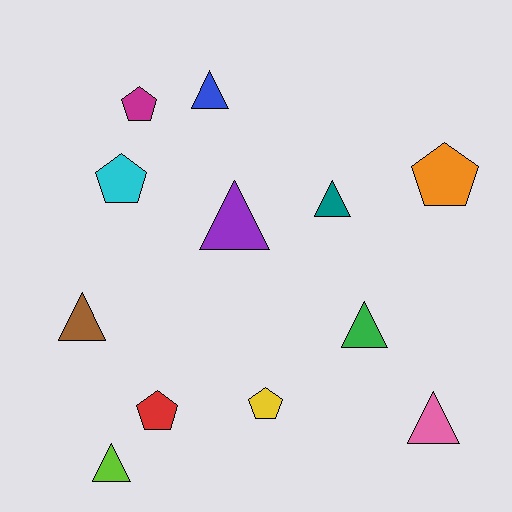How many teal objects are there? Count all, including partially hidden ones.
There is 1 teal object.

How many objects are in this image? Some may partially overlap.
There are 12 objects.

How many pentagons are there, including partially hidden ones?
There are 5 pentagons.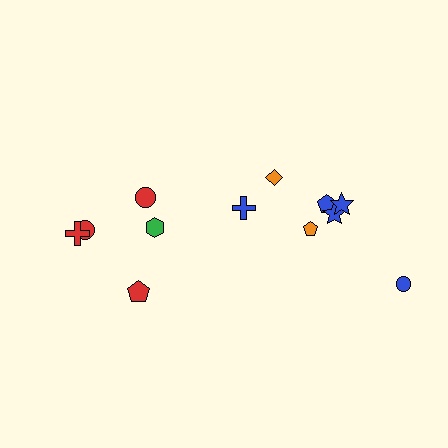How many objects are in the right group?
There are 7 objects.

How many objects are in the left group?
There are 5 objects.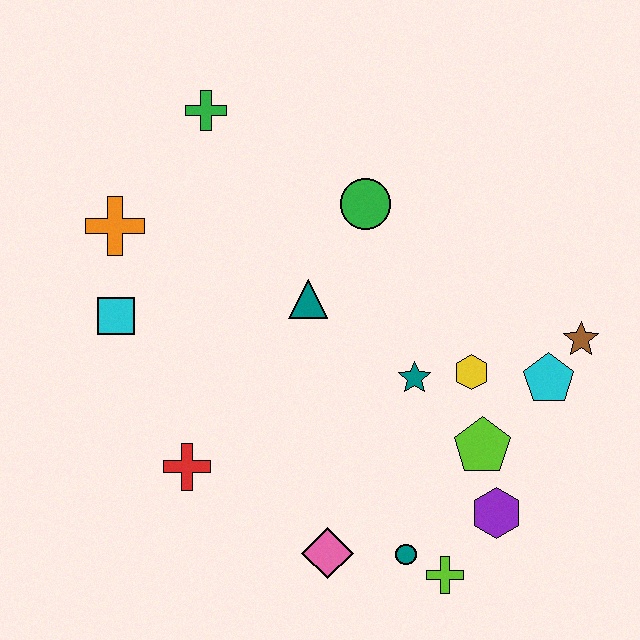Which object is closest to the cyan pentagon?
The brown star is closest to the cyan pentagon.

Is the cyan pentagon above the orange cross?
No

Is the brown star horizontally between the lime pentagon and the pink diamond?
No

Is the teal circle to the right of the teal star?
No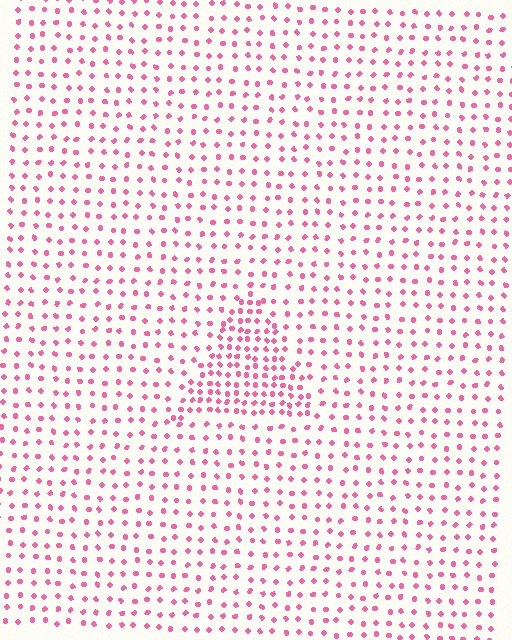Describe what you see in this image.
The image contains small pink elements arranged at two different densities. A triangle-shaped region is visible where the elements are more densely packed than the surrounding area.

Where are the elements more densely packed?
The elements are more densely packed inside the triangle boundary.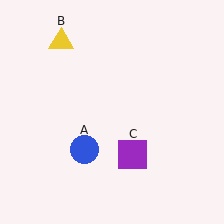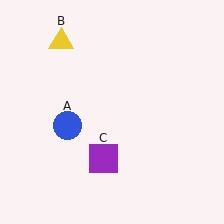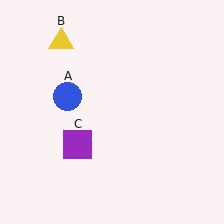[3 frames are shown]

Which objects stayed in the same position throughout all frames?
Yellow triangle (object B) remained stationary.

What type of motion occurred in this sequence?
The blue circle (object A), purple square (object C) rotated clockwise around the center of the scene.